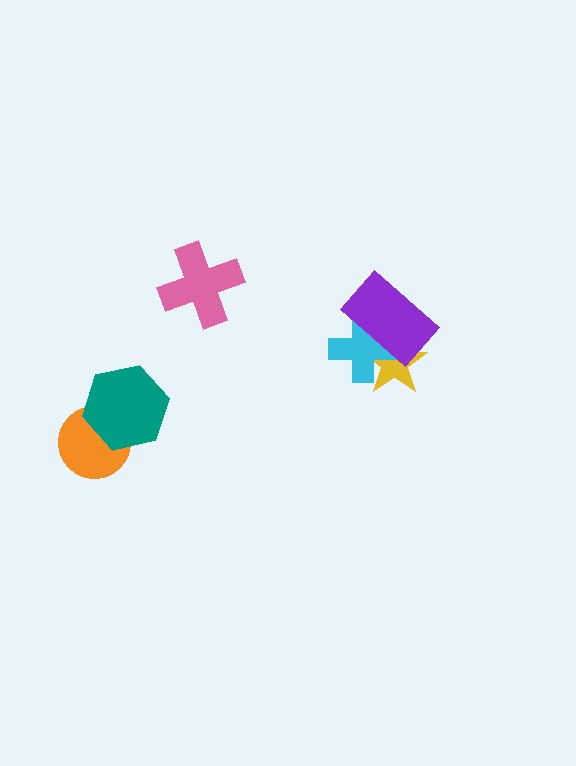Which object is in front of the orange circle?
The teal hexagon is in front of the orange circle.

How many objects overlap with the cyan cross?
2 objects overlap with the cyan cross.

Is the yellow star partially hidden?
Yes, it is partially covered by another shape.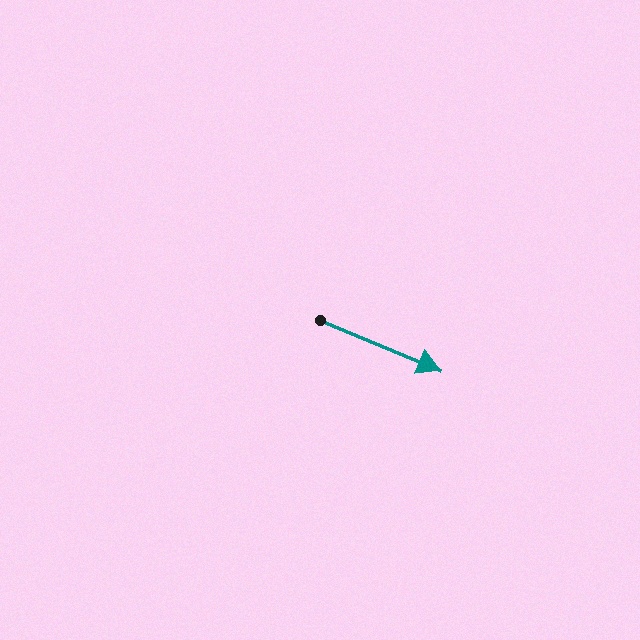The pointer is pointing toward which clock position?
Roughly 4 o'clock.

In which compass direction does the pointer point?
Southeast.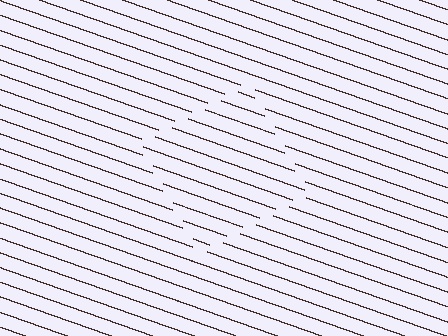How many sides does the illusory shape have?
4 sides — the line-ends trace a square.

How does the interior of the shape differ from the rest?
The interior of the shape contains the same grating, shifted by half a period — the contour is defined by the phase discontinuity where line-ends from the inner and outer gratings abut.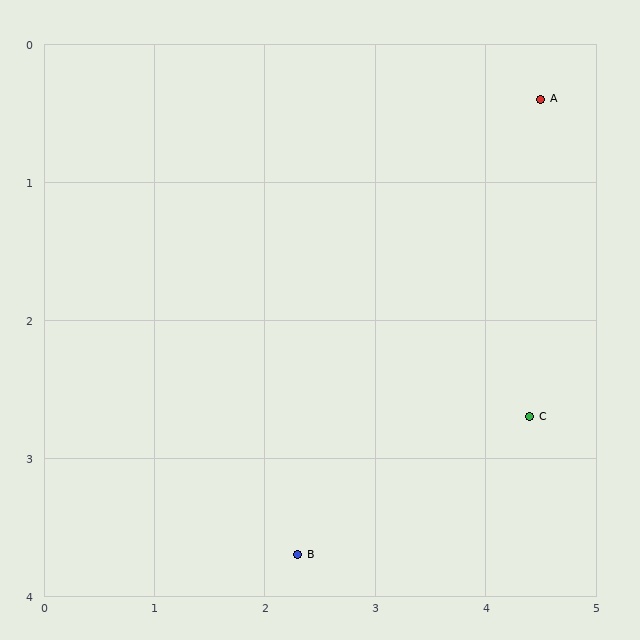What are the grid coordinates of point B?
Point B is at approximately (2.3, 3.7).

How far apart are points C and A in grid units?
Points C and A are about 2.3 grid units apart.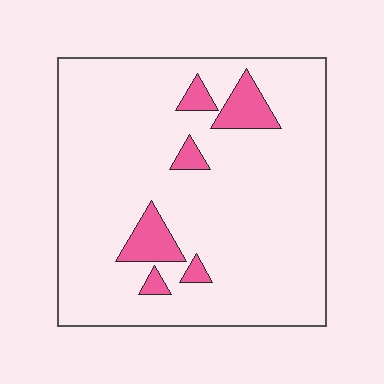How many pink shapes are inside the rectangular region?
6.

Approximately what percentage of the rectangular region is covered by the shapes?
Approximately 10%.